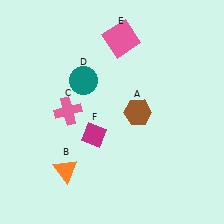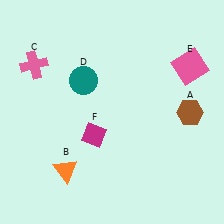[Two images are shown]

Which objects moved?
The objects that moved are: the brown hexagon (A), the pink cross (C), the pink square (E).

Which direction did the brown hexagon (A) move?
The brown hexagon (A) moved right.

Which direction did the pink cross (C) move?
The pink cross (C) moved up.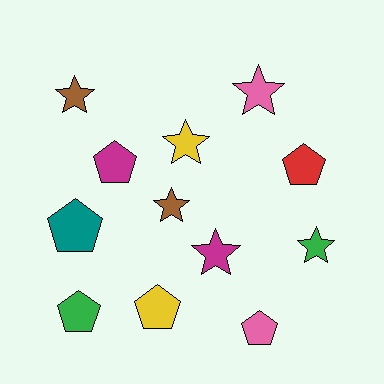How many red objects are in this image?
There is 1 red object.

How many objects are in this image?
There are 12 objects.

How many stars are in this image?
There are 6 stars.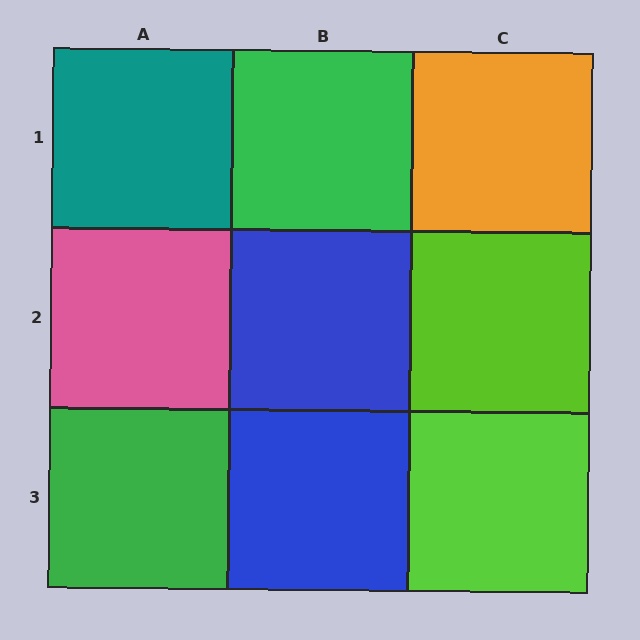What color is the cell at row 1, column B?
Green.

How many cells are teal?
1 cell is teal.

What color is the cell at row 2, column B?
Blue.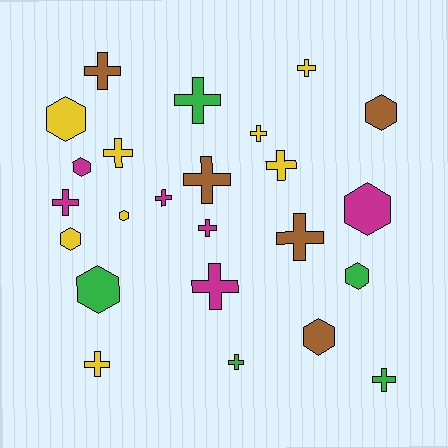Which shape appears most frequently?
Cross, with 15 objects.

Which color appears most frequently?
Yellow, with 8 objects.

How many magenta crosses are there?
There are 4 magenta crosses.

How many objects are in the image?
There are 24 objects.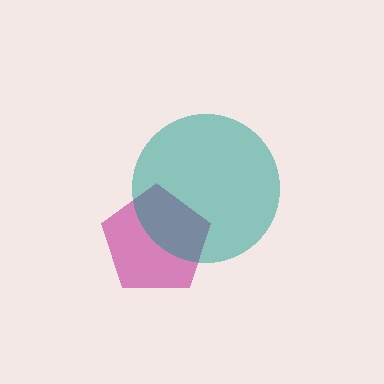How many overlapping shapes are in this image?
There are 2 overlapping shapes in the image.